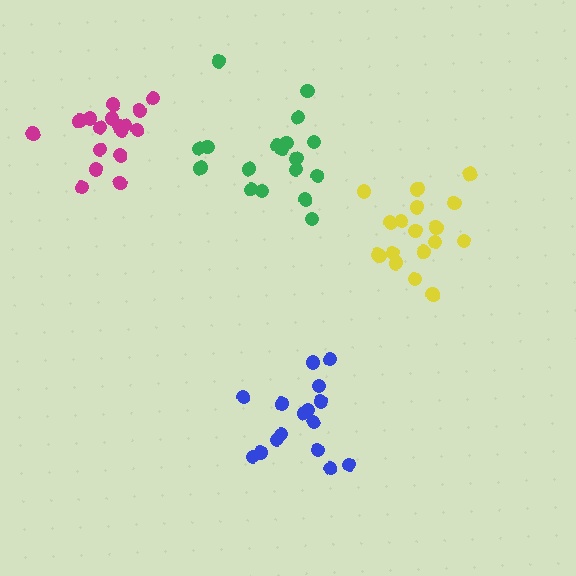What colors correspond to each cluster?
The clusters are colored: green, magenta, blue, yellow.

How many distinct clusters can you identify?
There are 4 distinct clusters.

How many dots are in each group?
Group 1: 18 dots, Group 2: 17 dots, Group 3: 16 dots, Group 4: 18 dots (69 total).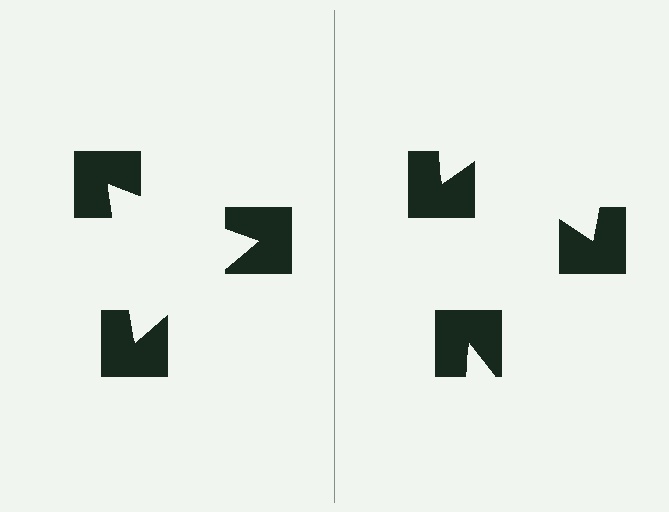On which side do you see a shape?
An illusory triangle appears on the left side. On the right side the wedge cuts are rotated, so no coherent shape forms.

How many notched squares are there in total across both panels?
6 — 3 on each side.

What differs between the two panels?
The notched squares are positioned identically on both sides; only the wedge orientations differ. On the left they align to a triangle; on the right they are misaligned.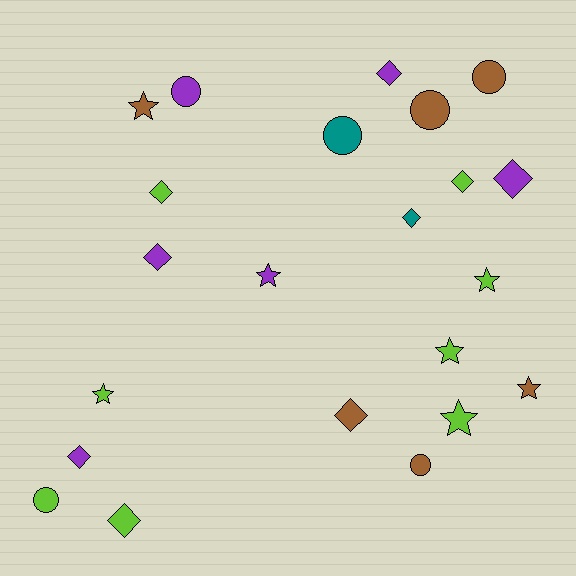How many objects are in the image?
There are 22 objects.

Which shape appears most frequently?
Diamond, with 9 objects.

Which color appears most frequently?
Lime, with 8 objects.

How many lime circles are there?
There is 1 lime circle.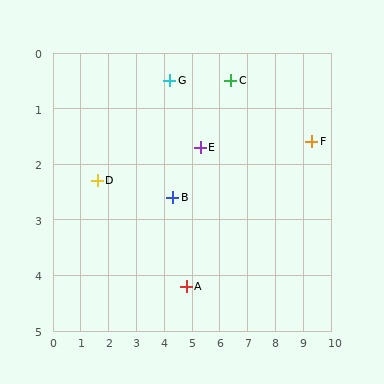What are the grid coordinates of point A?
Point A is at approximately (4.8, 4.2).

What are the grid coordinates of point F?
Point F is at approximately (9.3, 1.6).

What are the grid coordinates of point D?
Point D is at approximately (1.6, 2.3).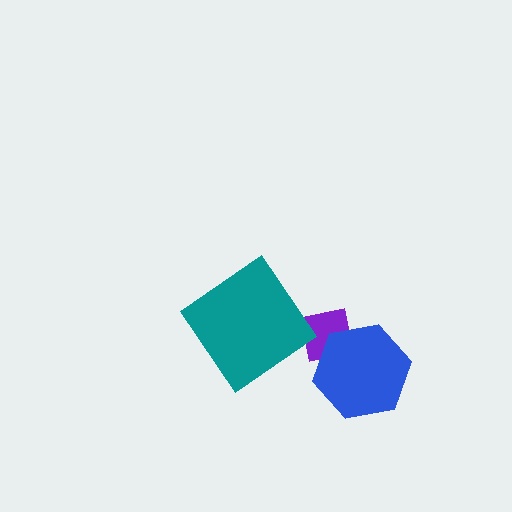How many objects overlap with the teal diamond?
0 objects overlap with the teal diamond.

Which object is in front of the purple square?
The blue hexagon is in front of the purple square.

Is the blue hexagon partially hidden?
No, no other shape covers it.